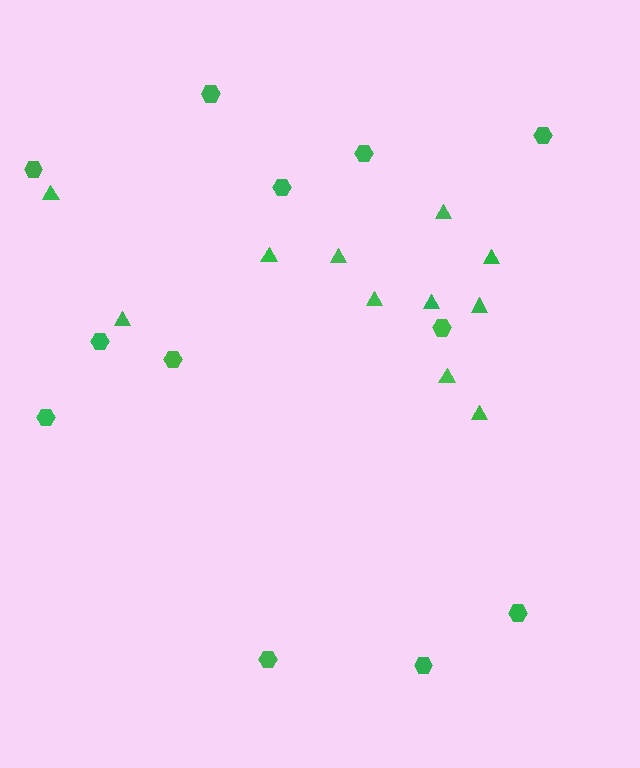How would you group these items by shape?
There are 2 groups: one group of triangles (11) and one group of hexagons (12).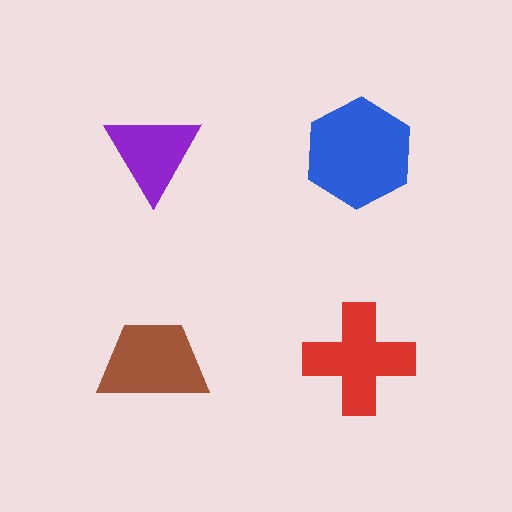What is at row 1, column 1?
A purple triangle.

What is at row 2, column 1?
A brown trapezoid.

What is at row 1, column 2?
A blue hexagon.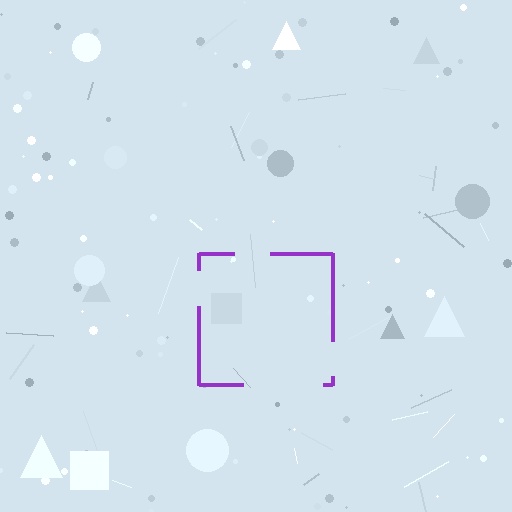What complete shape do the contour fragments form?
The contour fragments form a square.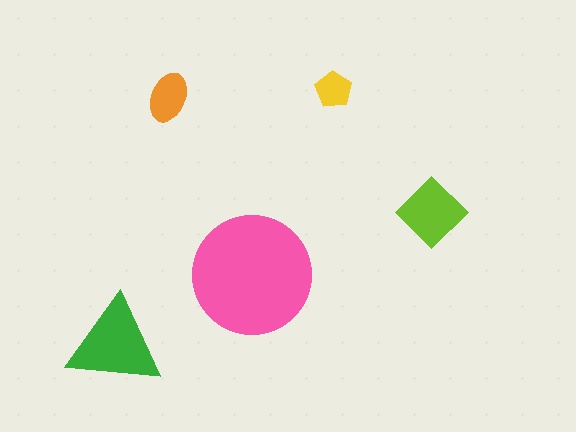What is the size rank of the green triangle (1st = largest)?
2nd.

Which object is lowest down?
The green triangle is bottommost.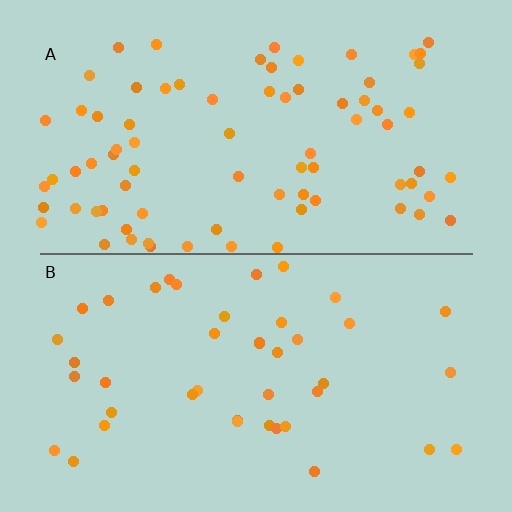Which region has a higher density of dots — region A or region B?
A (the top).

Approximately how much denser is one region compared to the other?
Approximately 1.9× — region A over region B.